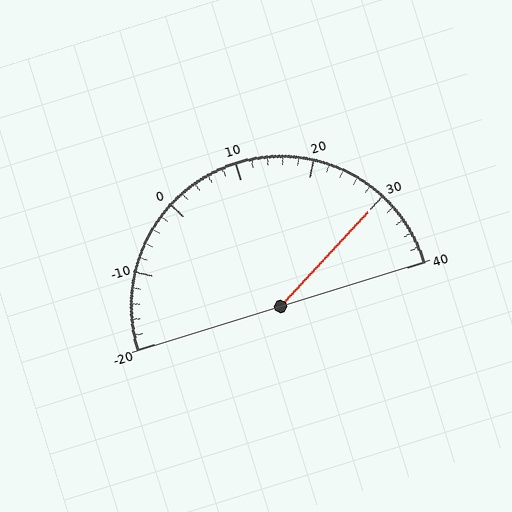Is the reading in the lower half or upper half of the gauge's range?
The reading is in the upper half of the range (-20 to 40).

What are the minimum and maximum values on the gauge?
The gauge ranges from -20 to 40.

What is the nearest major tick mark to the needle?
The nearest major tick mark is 30.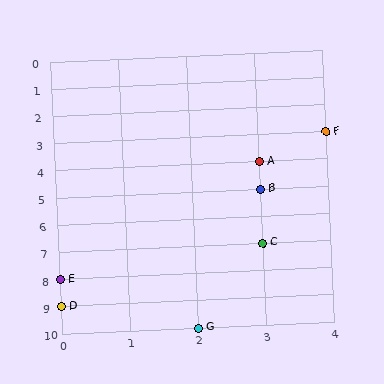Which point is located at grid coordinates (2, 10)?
Point G is at (2, 10).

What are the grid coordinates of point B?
Point B is at grid coordinates (3, 5).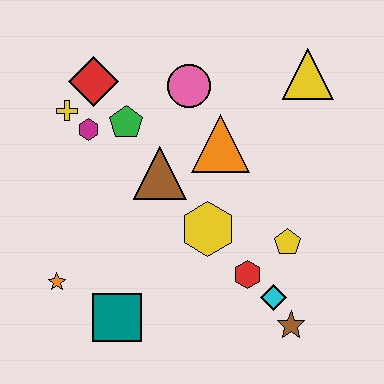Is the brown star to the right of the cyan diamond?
Yes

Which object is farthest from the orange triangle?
The orange star is farthest from the orange triangle.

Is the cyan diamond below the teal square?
No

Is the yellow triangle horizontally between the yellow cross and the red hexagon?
No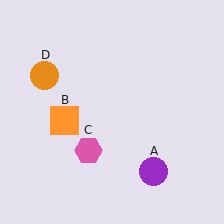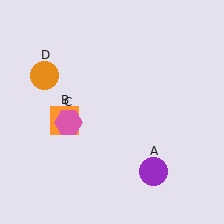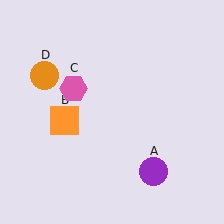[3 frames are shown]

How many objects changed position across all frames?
1 object changed position: pink hexagon (object C).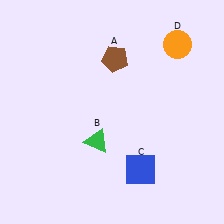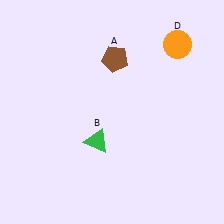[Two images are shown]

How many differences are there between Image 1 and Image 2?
There is 1 difference between the two images.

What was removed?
The blue square (C) was removed in Image 2.